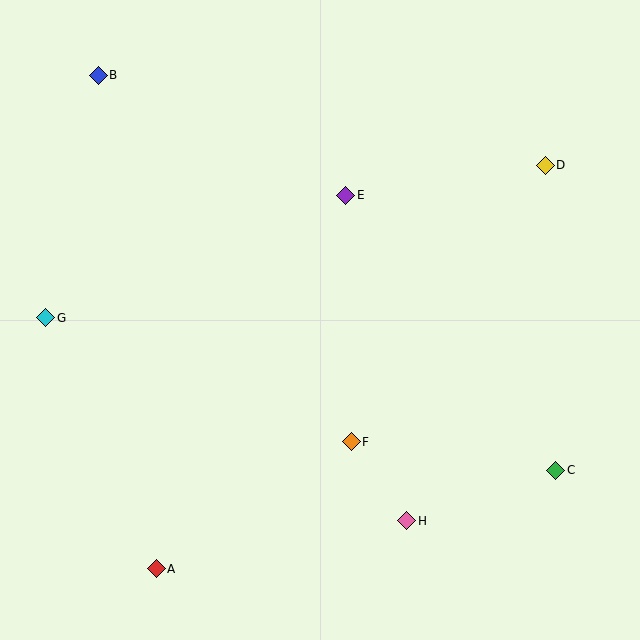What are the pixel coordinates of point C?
Point C is at (556, 470).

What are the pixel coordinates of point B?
Point B is at (98, 75).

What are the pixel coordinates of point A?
Point A is at (156, 569).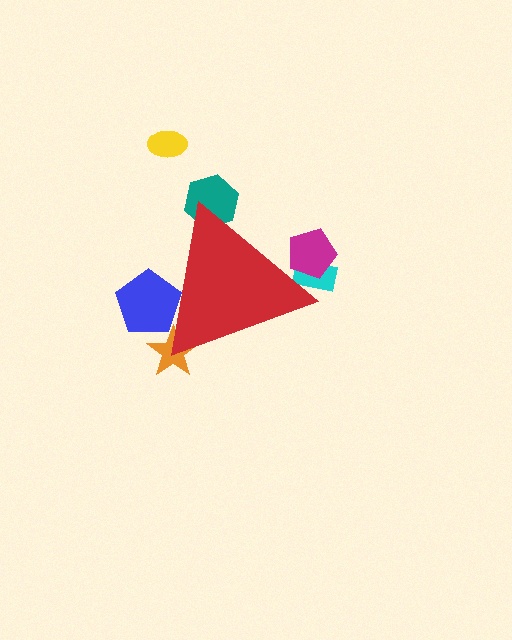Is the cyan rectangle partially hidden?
Yes, the cyan rectangle is partially hidden behind the red triangle.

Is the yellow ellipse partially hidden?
No, the yellow ellipse is fully visible.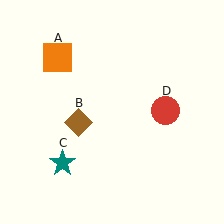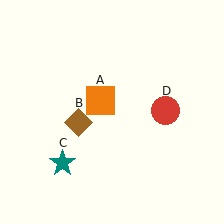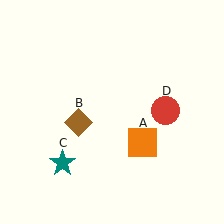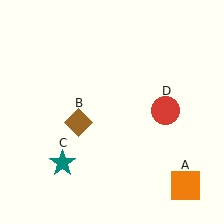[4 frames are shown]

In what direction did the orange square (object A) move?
The orange square (object A) moved down and to the right.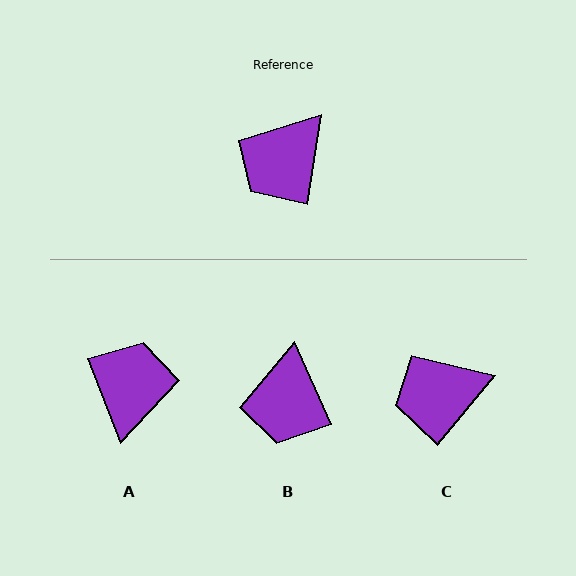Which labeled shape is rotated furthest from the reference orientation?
A, about 150 degrees away.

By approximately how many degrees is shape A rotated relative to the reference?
Approximately 150 degrees clockwise.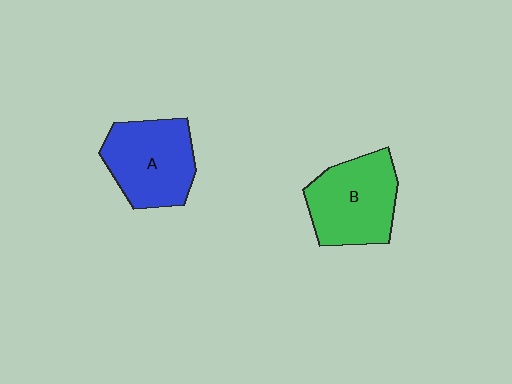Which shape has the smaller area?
Shape A (blue).